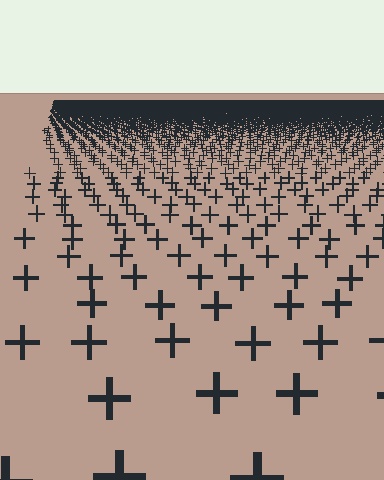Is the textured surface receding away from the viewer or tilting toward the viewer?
The surface is receding away from the viewer. Texture elements get smaller and denser toward the top.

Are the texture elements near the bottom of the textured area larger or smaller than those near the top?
Larger. Near the bottom, elements are closer to the viewer and appear at a bigger on-screen size.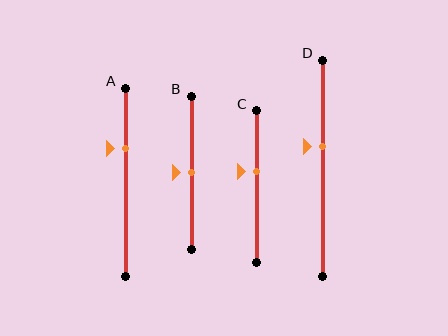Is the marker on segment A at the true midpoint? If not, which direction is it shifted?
No, the marker on segment A is shifted upward by about 18% of the segment length.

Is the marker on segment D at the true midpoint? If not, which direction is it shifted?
No, the marker on segment D is shifted upward by about 10% of the segment length.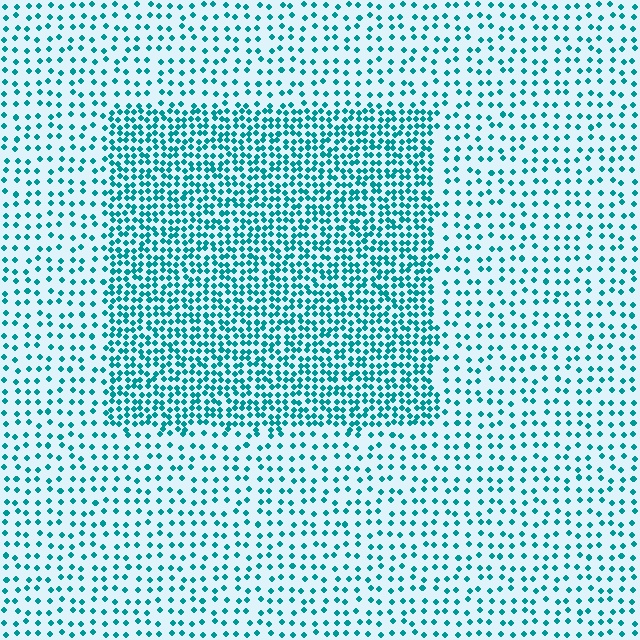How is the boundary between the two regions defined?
The boundary is defined by a change in element density (approximately 2.3x ratio). All elements are the same color, size, and shape.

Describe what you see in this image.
The image contains small teal elements arranged at two different densities. A rectangle-shaped region is visible where the elements are more densely packed than the surrounding area.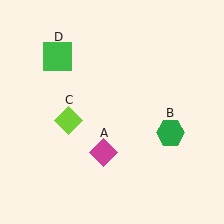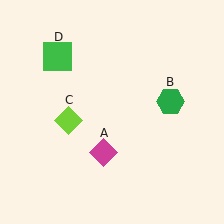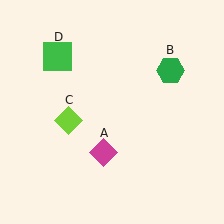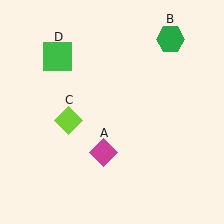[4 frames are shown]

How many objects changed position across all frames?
1 object changed position: green hexagon (object B).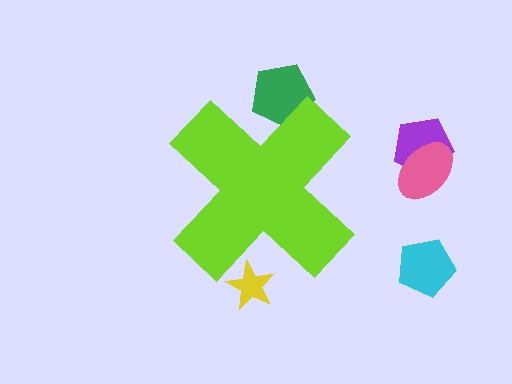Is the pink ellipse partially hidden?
No, the pink ellipse is fully visible.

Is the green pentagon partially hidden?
Yes, the green pentagon is partially hidden behind the lime cross.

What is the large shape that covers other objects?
A lime cross.